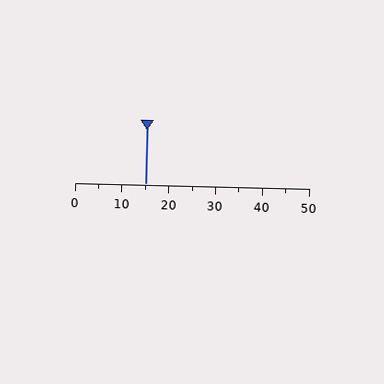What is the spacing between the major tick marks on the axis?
The major ticks are spaced 10 apart.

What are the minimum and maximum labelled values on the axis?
The axis runs from 0 to 50.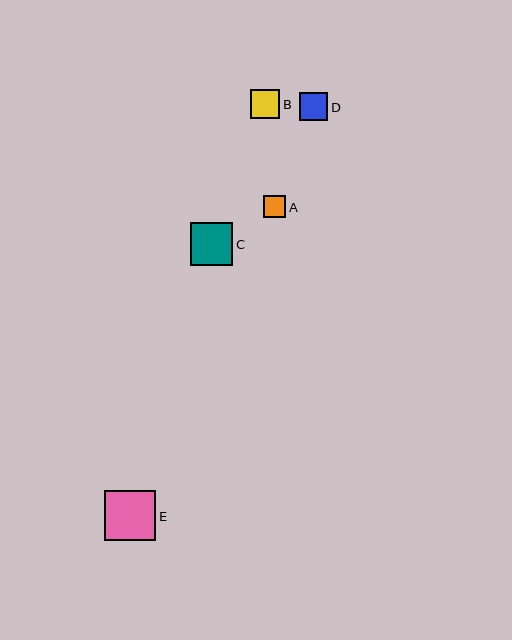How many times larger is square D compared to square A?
Square D is approximately 1.3 times the size of square A.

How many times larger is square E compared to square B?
Square E is approximately 1.8 times the size of square B.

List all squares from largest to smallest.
From largest to smallest: E, C, D, B, A.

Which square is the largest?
Square E is the largest with a size of approximately 51 pixels.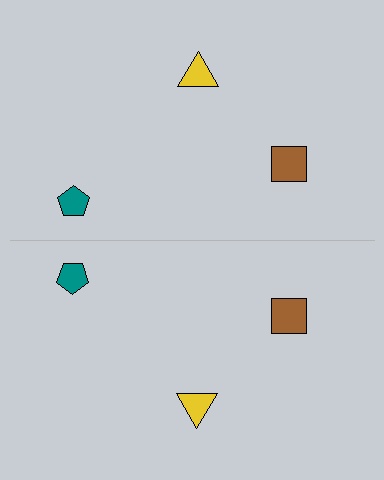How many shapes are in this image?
There are 6 shapes in this image.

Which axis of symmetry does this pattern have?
The pattern has a horizontal axis of symmetry running through the center of the image.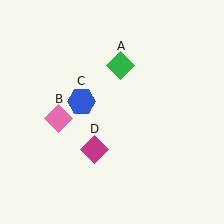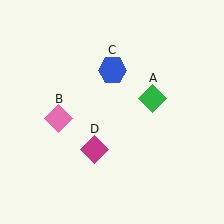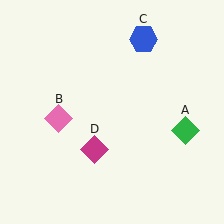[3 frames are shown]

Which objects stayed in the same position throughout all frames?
Pink diamond (object B) and magenta diamond (object D) remained stationary.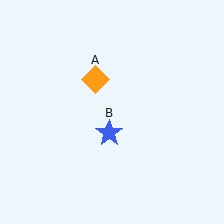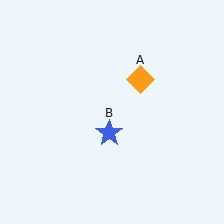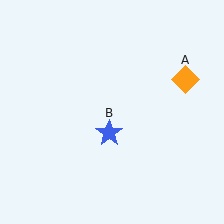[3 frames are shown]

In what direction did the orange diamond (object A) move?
The orange diamond (object A) moved right.